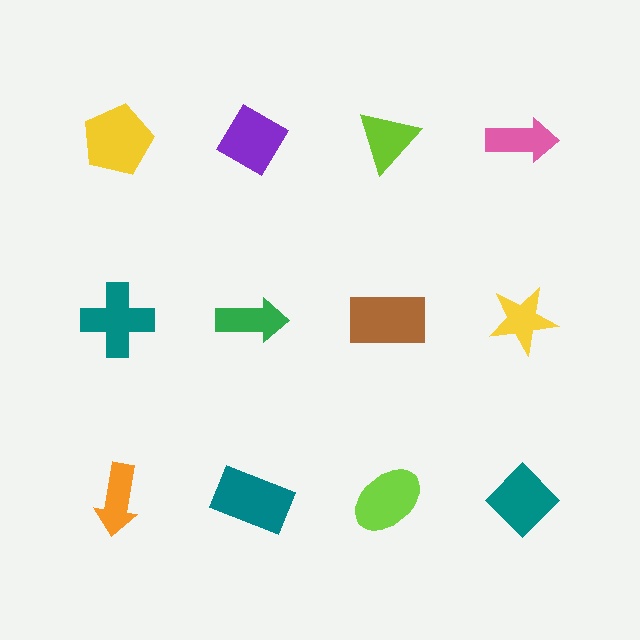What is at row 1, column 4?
A pink arrow.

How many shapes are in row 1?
4 shapes.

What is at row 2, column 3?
A brown rectangle.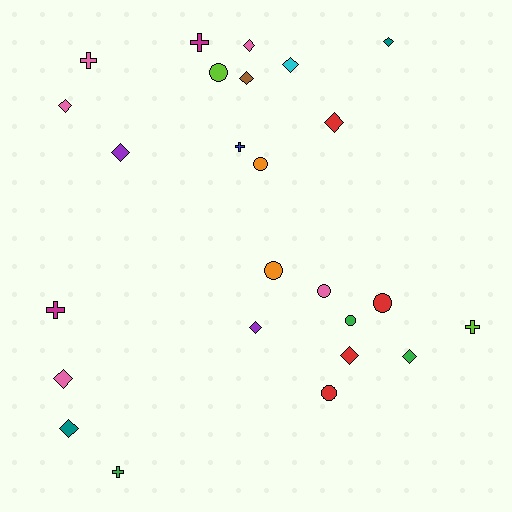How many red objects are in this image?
There are 4 red objects.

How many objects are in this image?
There are 25 objects.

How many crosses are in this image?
There are 6 crosses.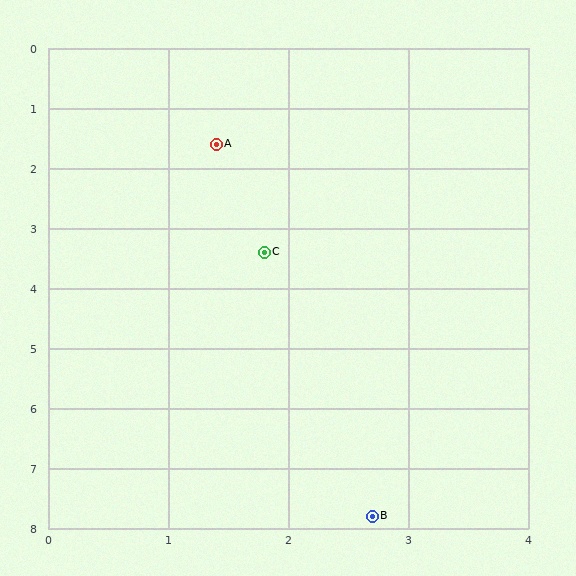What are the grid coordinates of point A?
Point A is at approximately (1.4, 1.6).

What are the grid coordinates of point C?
Point C is at approximately (1.8, 3.4).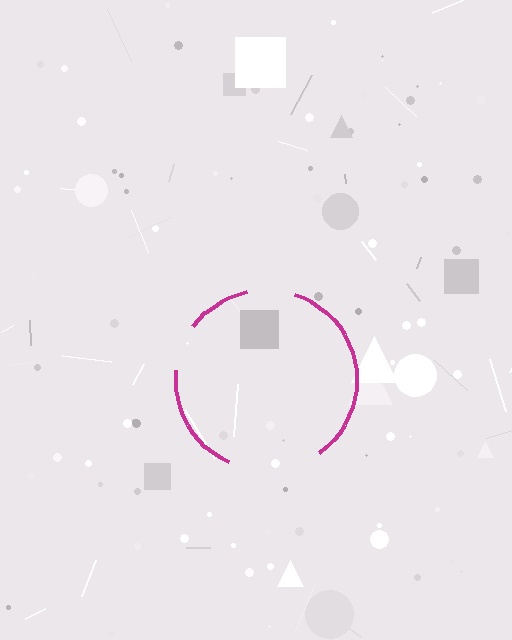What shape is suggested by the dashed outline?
The dashed outline suggests a circle.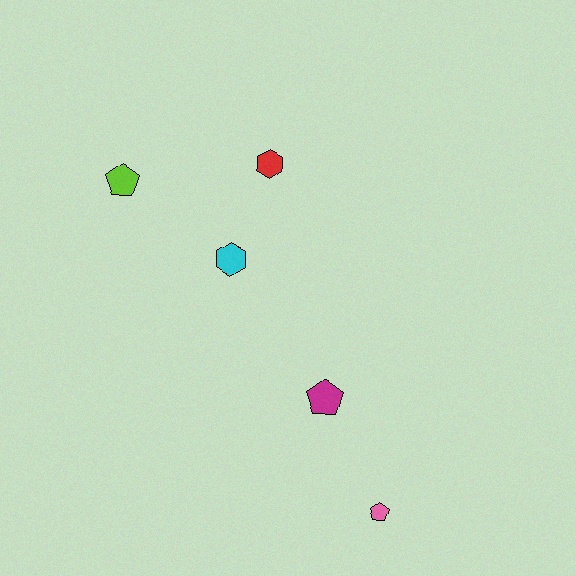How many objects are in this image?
There are 5 objects.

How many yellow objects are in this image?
There are no yellow objects.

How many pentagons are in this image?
There are 3 pentagons.